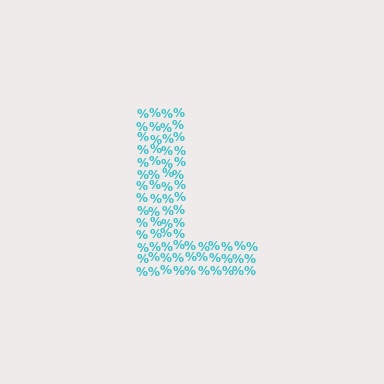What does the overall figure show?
The overall figure shows the letter L.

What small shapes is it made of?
It is made of small percent signs.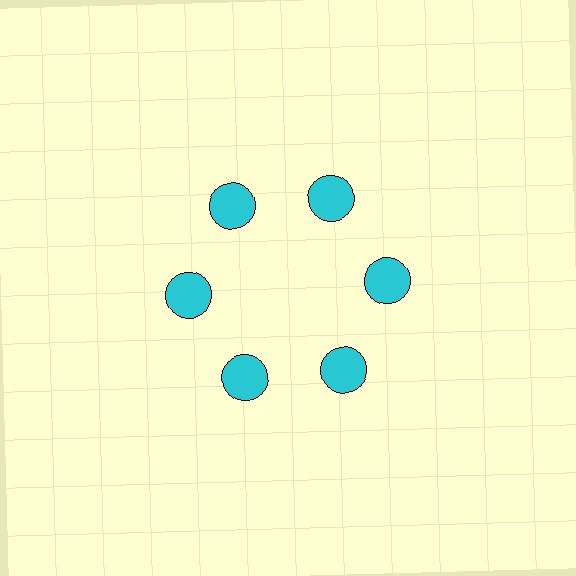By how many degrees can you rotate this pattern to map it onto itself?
The pattern maps onto itself every 60 degrees of rotation.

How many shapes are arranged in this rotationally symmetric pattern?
There are 6 shapes, arranged in 6 groups of 1.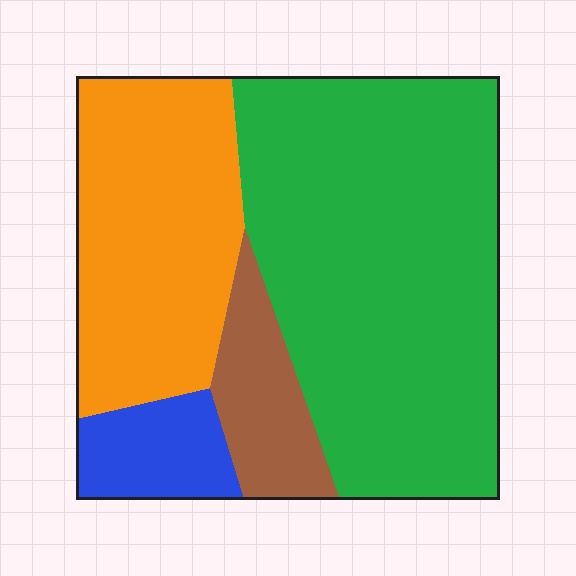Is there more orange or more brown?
Orange.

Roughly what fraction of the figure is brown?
Brown takes up less than a sixth of the figure.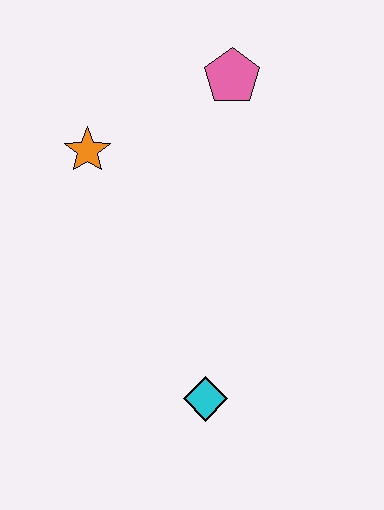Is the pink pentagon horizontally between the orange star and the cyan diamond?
No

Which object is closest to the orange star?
The pink pentagon is closest to the orange star.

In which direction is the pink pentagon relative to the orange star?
The pink pentagon is to the right of the orange star.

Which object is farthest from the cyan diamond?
The pink pentagon is farthest from the cyan diamond.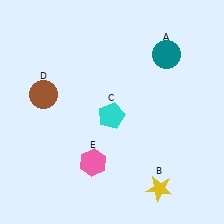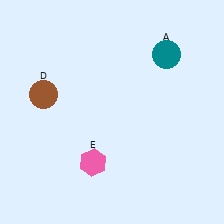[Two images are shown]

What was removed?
The yellow star (B), the cyan pentagon (C) were removed in Image 2.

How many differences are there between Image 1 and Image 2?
There are 2 differences between the two images.